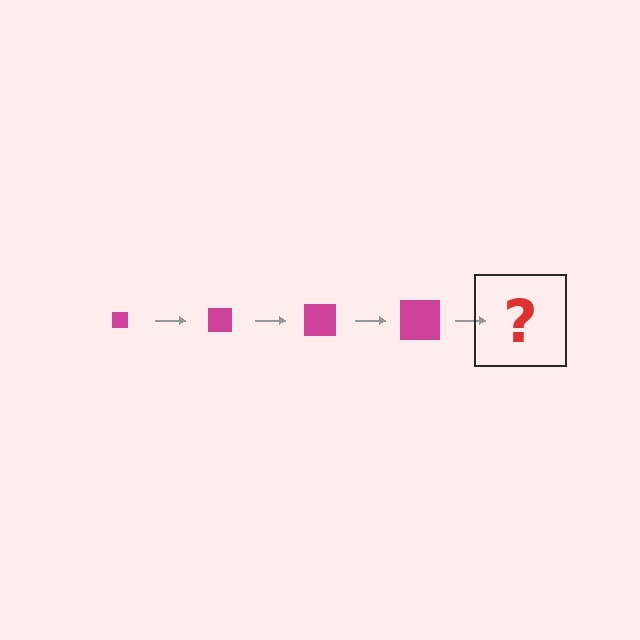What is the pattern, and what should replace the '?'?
The pattern is that the square gets progressively larger each step. The '?' should be a magenta square, larger than the previous one.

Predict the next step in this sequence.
The next step is a magenta square, larger than the previous one.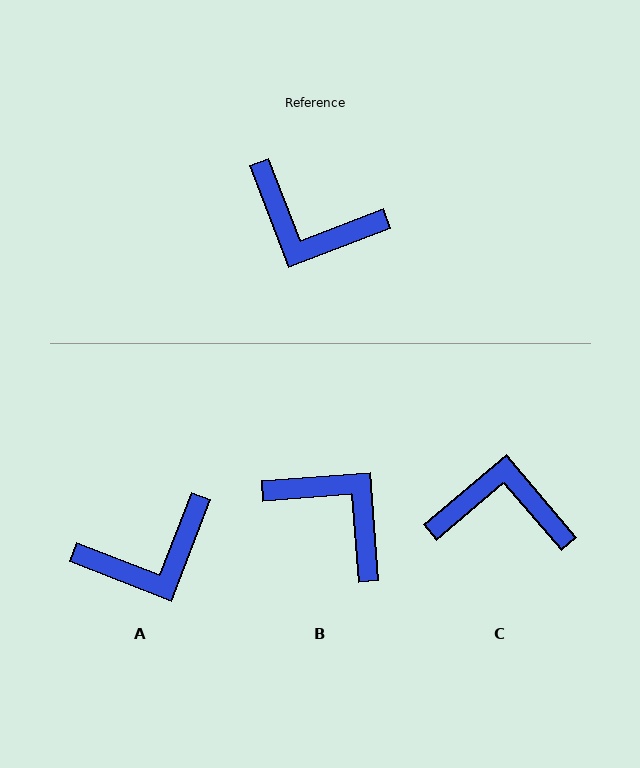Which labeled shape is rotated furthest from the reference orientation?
B, about 163 degrees away.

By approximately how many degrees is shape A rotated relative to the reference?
Approximately 47 degrees counter-clockwise.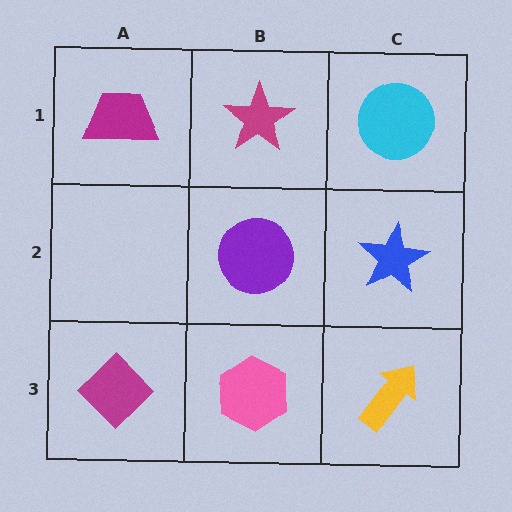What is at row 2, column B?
A purple circle.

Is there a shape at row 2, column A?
No, that cell is empty.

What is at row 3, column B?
A pink hexagon.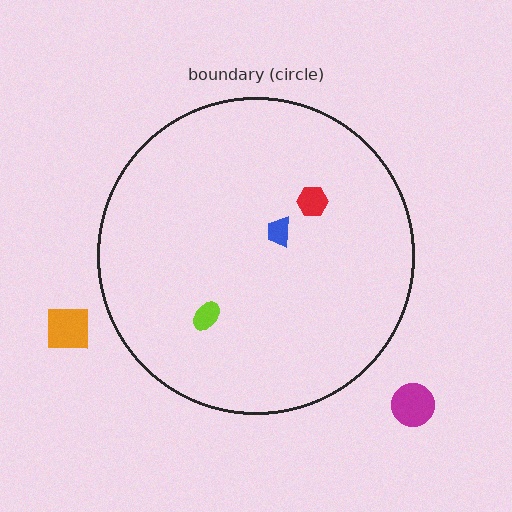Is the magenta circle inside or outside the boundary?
Outside.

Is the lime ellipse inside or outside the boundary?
Inside.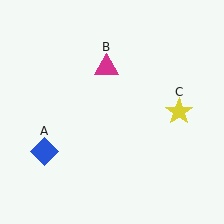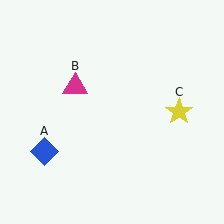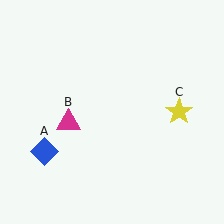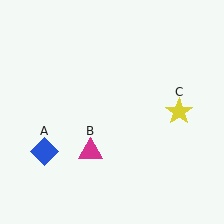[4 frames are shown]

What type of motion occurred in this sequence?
The magenta triangle (object B) rotated counterclockwise around the center of the scene.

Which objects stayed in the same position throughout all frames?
Blue diamond (object A) and yellow star (object C) remained stationary.